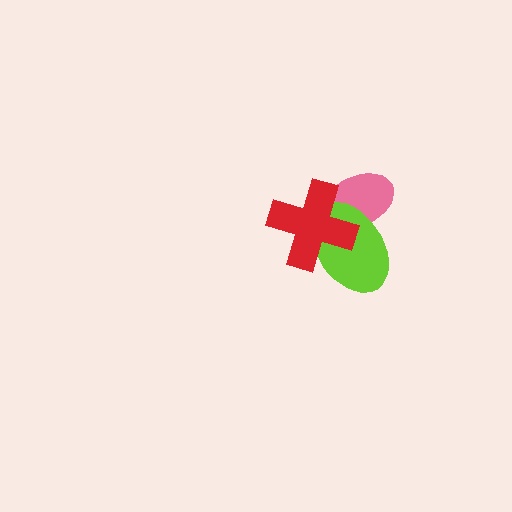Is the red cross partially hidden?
No, no other shape covers it.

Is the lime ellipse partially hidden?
Yes, it is partially covered by another shape.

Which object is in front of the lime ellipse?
The red cross is in front of the lime ellipse.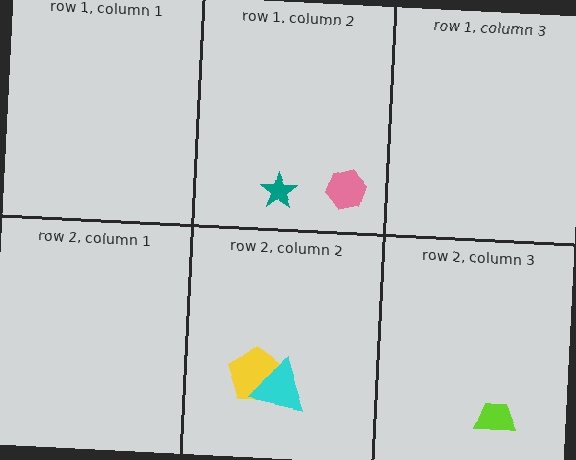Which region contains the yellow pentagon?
The row 2, column 2 region.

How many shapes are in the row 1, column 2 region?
2.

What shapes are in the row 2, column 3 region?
The lime trapezoid.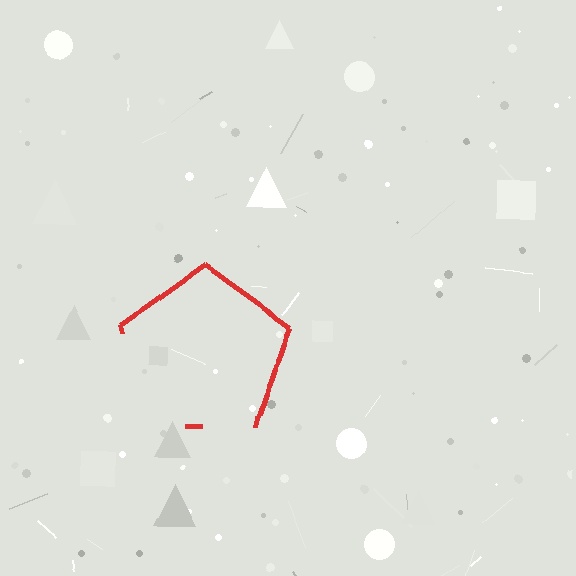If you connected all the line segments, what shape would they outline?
They would outline a pentagon.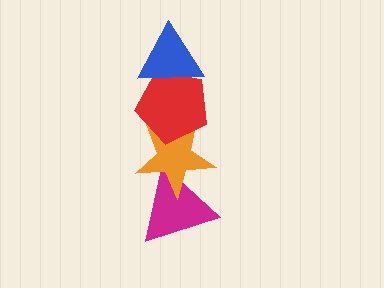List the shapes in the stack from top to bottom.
From top to bottom: the blue triangle, the red pentagon, the orange star, the magenta triangle.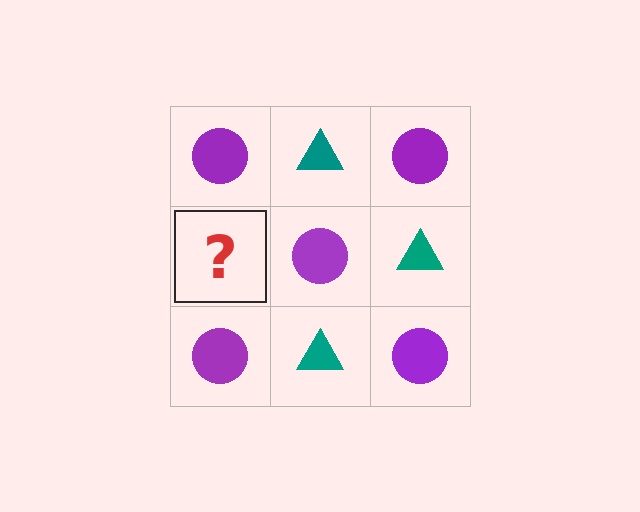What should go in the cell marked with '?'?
The missing cell should contain a teal triangle.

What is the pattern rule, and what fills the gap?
The rule is that it alternates purple circle and teal triangle in a checkerboard pattern. The gap should be filled with a teal triangle.